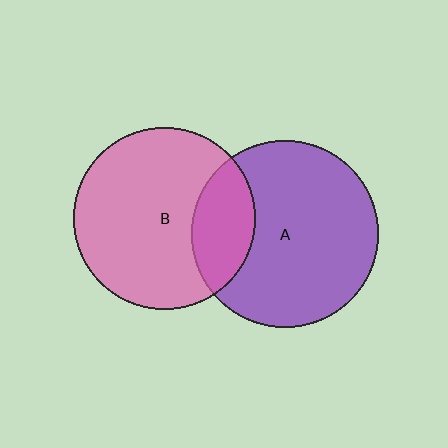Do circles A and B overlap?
Yes.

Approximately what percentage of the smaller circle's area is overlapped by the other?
Approximately 25%.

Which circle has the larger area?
Circle A (purple).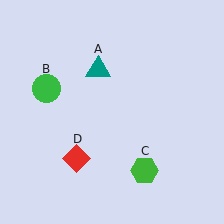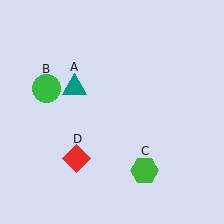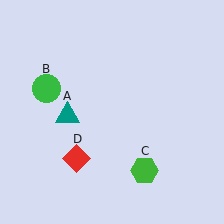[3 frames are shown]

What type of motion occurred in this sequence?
The teal triangle (object A) rotated counterclockwise around the center of the scene.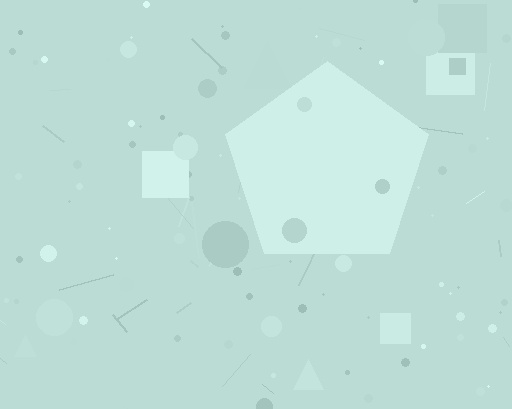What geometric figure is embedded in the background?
A pentagon is embedded in the background.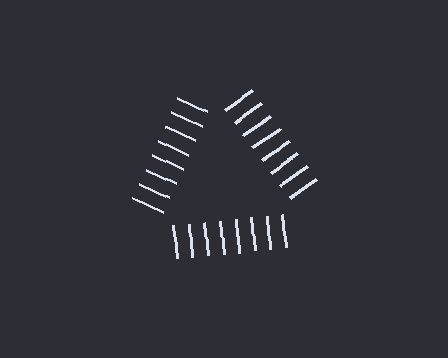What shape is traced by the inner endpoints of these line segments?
An illusory triangle — the line segments terminate on its edges but no continuous stroke is drawn.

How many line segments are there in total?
24 — 8 along each of the 3 edges.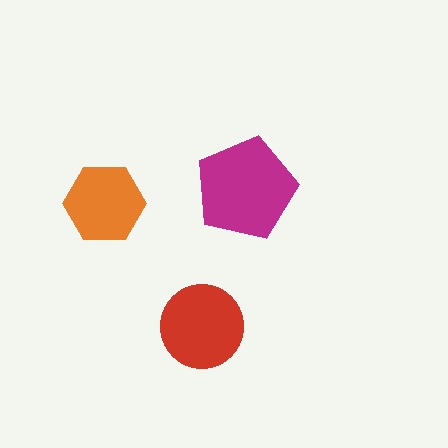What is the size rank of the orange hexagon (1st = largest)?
3rd.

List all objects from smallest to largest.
The orange hexagon, the red circle, the magenta pentagon.